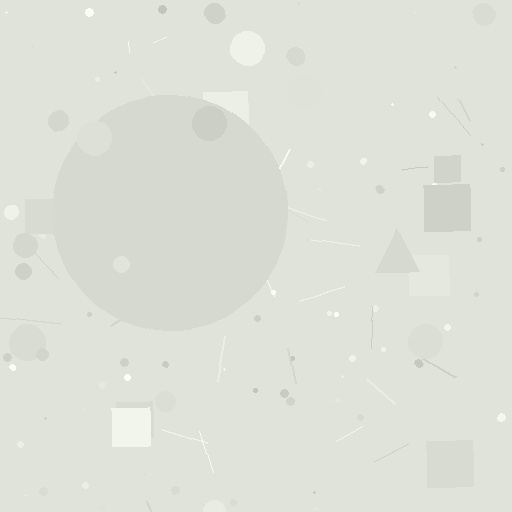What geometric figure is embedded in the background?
A circle is embedded in the background.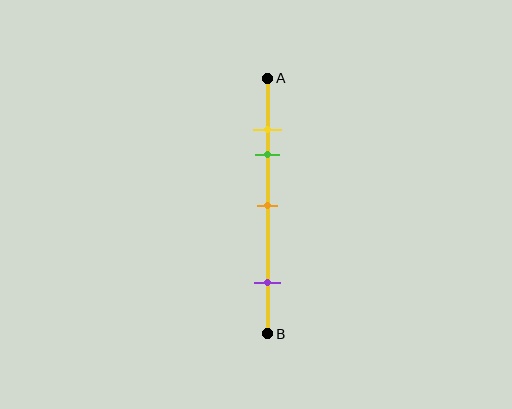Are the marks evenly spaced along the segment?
No, the marks are not evenly spaced.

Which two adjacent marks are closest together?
The yellow and green marks are the closest adjacent pair.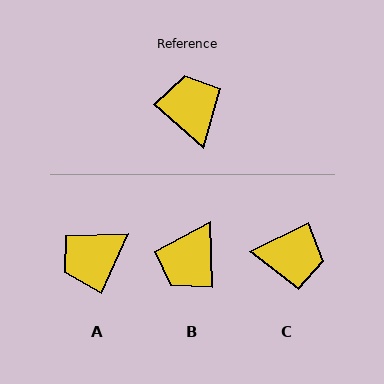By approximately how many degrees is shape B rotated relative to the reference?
Approximately 134 degrees counter-clockwise.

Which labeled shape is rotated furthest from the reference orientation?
B, about 134 degrees away.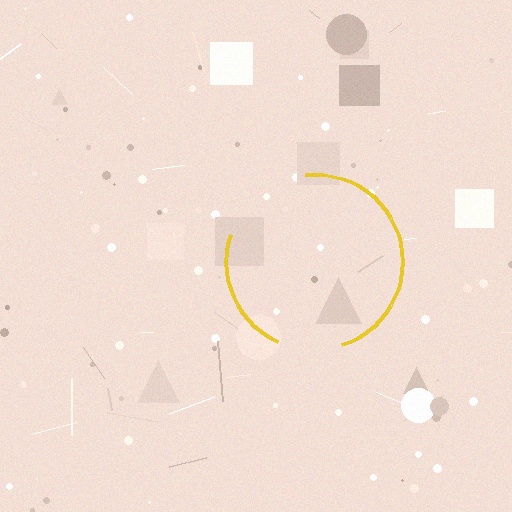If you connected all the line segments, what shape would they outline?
They would outline a circle.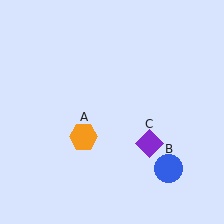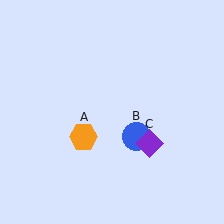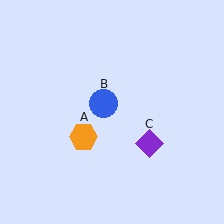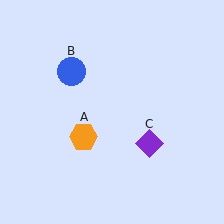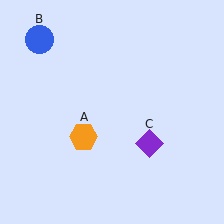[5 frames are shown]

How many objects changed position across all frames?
1 object changed position: blue circle (object B).